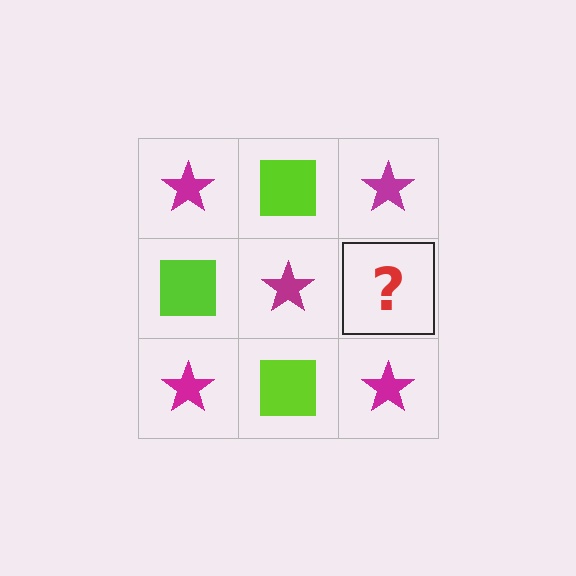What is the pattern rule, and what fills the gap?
The rule is that it alternates magenta star and lime square in a checkerboard pattern. The gap should be filled with a lime square.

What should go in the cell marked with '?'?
The missing cell should contain a lime square.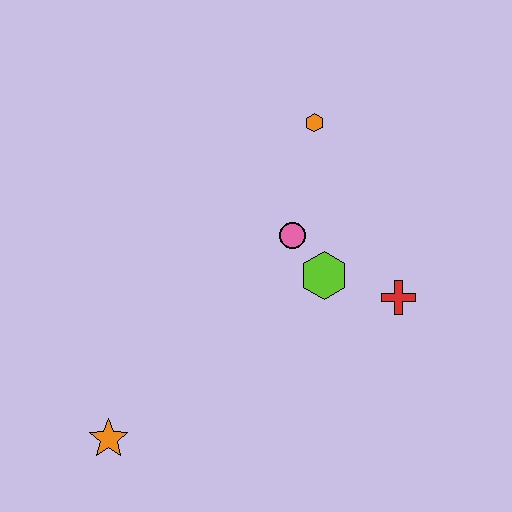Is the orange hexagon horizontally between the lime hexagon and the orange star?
Yes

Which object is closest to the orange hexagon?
The pink circle is closest to the orange hexagon.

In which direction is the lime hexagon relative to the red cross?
The lime hexagon is to the left of the red cross.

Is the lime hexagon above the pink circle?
No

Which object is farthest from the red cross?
The orange star is farthest from the red cross.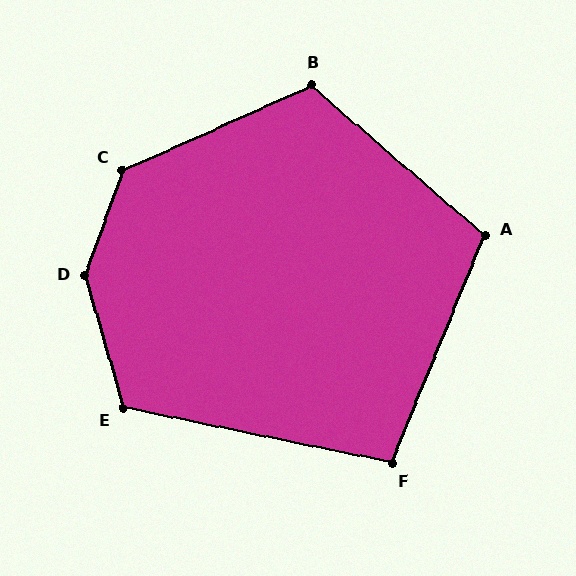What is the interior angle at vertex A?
Approximately 109 degrees (obtuse).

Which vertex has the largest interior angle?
D, at approximately 144 degrees.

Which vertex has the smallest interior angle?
F, at approximately 101 degrees.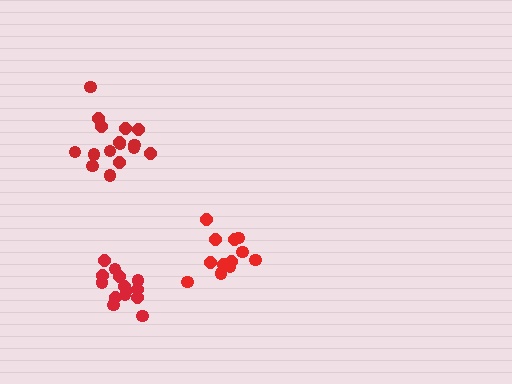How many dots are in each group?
Group 1: 16 dots, Group 2: 12 dots, Group 3: 14 dots (42 total).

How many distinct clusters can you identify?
There are 3 distinct clusters.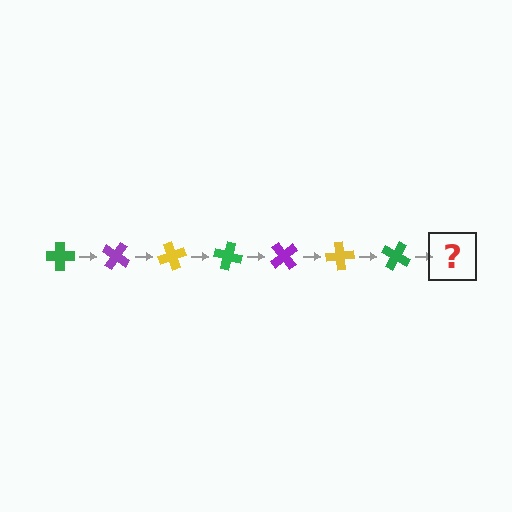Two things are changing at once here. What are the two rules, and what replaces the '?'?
The two rules are that it rotates 35 degrees each step and the color cycles through green, purple, and yellow. The '?' should be a purple cross, rotated 245 degrees from the start.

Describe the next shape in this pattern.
It should be a purple cross, rotated 245 degrees from the start.